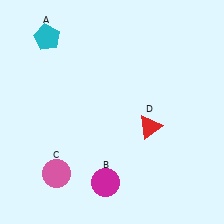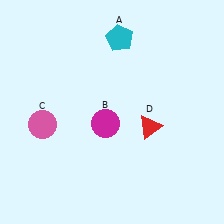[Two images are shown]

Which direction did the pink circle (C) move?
The pink circle (C) moved up.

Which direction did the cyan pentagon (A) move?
The cyan pentagon (A) moved right.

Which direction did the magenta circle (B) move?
The magenta circle (B) moved up.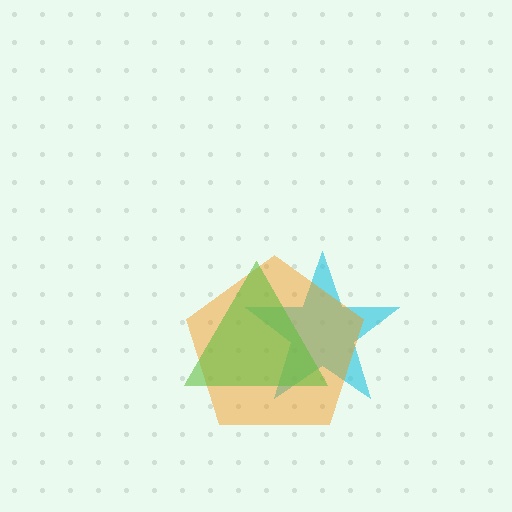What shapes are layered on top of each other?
The layered shapes are: a cyan star, an orange pentagon, a lime triangle.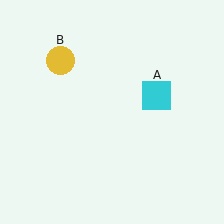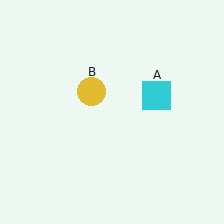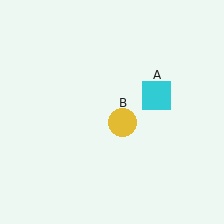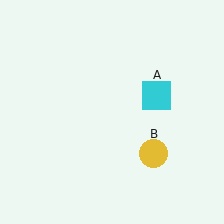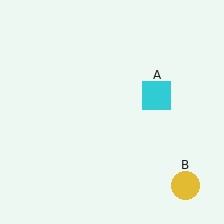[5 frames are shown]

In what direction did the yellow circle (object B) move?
The yellow circle (object B) moved down and to the right.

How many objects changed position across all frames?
1 object changed position: yellow circle (object B).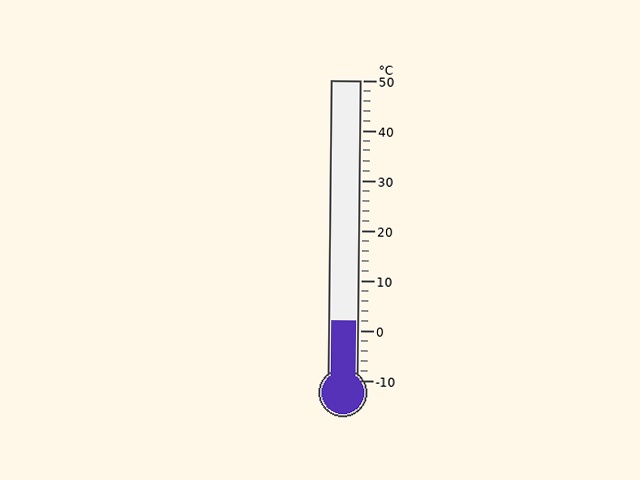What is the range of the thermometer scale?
The thermometer scale ranges from -10°C to 50°C.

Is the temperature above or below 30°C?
The temperature is below 30°C.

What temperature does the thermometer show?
The thermometer shows approximately 2°C.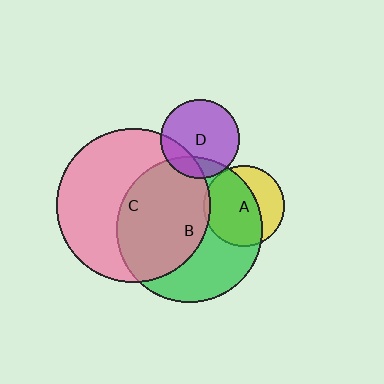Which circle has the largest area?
Circle C (pink).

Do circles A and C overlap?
Yes.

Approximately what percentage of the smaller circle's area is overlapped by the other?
Approximately 5%.